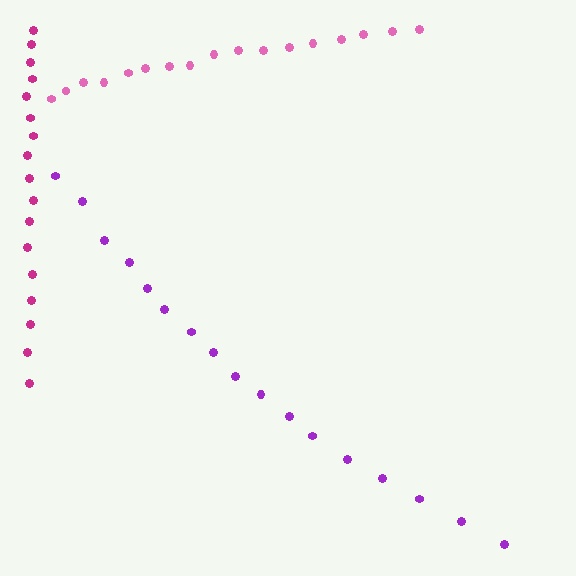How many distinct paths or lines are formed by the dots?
There are 3 distinct paths.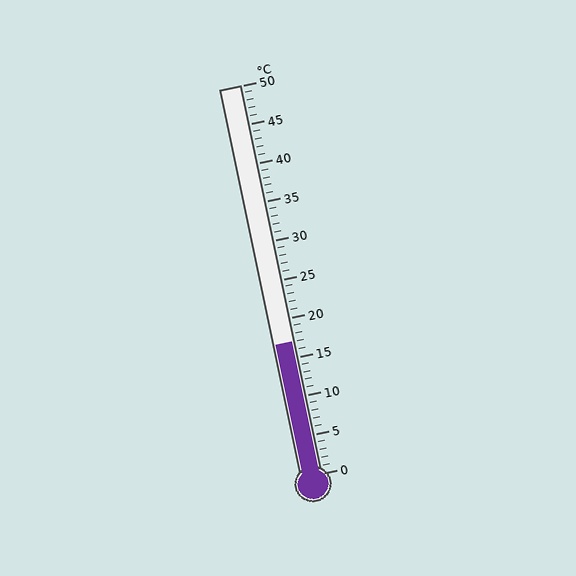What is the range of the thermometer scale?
The thermometer scale ranges from 0°C to 50°C.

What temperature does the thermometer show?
The thermometer shows approximately 17°C.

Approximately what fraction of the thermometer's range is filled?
The thermometer is filled to approximately 35% of its range.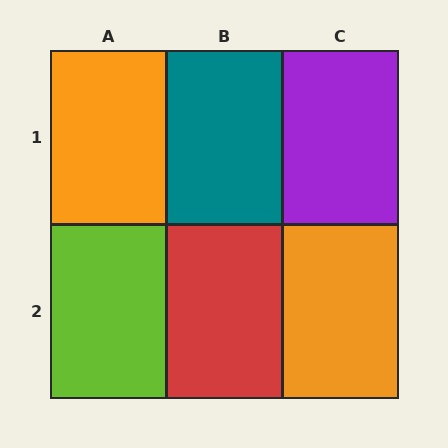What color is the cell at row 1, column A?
Orange.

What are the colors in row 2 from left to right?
Lime, red, orange.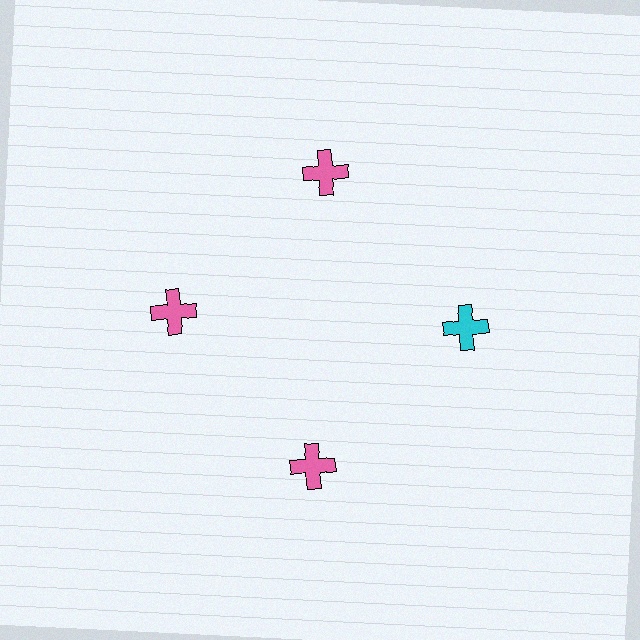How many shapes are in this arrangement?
There are 4 shapes arranged in a ring pattern.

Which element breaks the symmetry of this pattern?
The cyan cross at roughly the 3 o'clock position breaks the symmetry. All other shapes are pink crosses.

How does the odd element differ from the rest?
It has a different color: cyan instead of pink.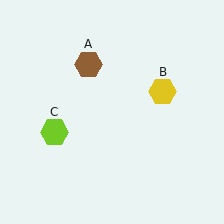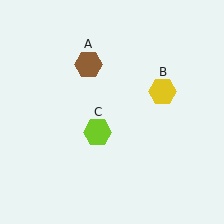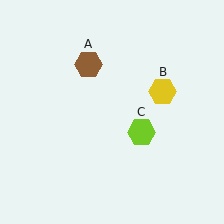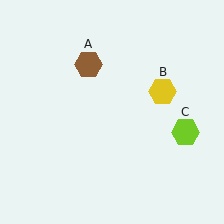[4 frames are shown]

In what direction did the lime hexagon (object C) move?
The lime hexagon (object C) moved right.